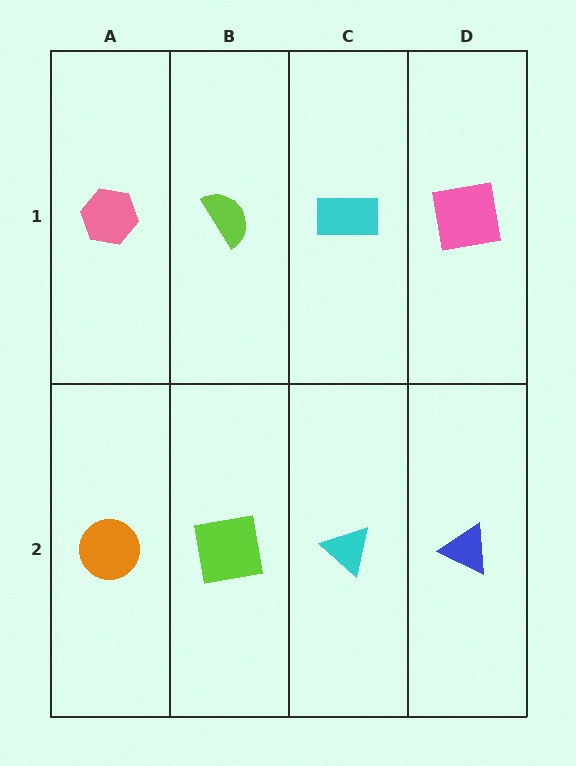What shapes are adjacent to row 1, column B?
A lime square (row 2, column B), a pink hexagon (row 1, column A), a cyan rectangle (row 1, column C).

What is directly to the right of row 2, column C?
A blue triangle.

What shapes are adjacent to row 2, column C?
A cyan rectangle (row 1, column C), a lime square (row 2, column B), a blue triangle (row 2, column D).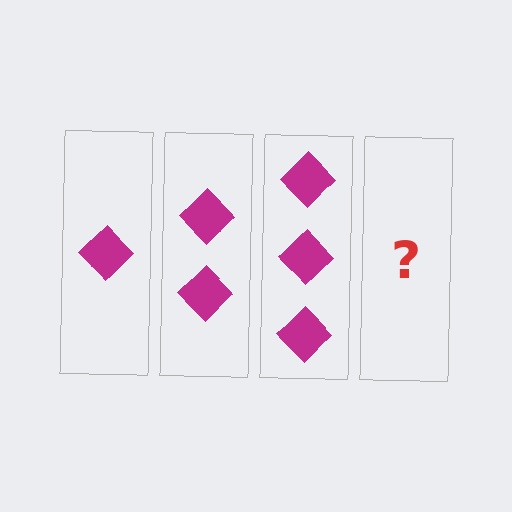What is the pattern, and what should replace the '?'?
The pattern is that each step adds one more diamond. The '?' should be 4 diamonds.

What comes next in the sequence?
The next element should be 4 diamonds.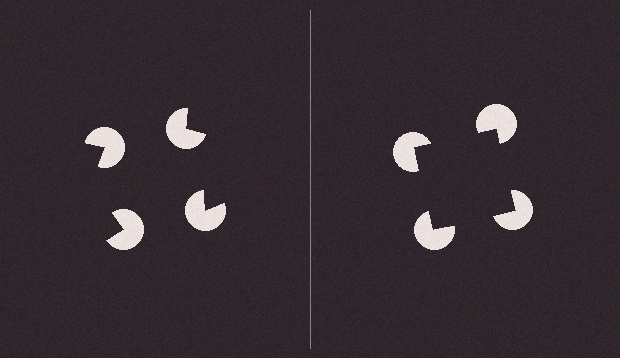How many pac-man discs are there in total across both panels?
8 — 4 on each side.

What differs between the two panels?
The pac-man discs are positioned identically on both sides; only the wedge orientations differ. On the right they align to a square; on the left they are misaligned.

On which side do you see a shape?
An illusory square appears on the right side. On the left side the wedge cuts are rotated, so no coherent shape forms.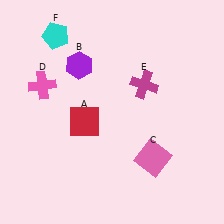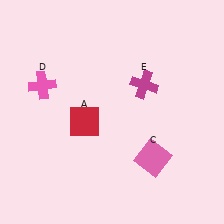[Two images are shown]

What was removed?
The cyan pentagon (F), the purple hexagon (B) were removed in Image 2.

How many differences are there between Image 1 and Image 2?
There are 2 differences between the two images.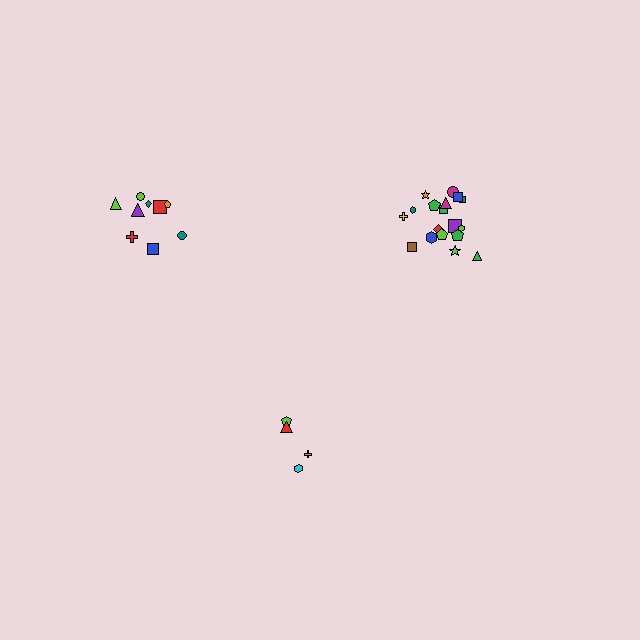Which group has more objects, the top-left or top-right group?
The top-right group.